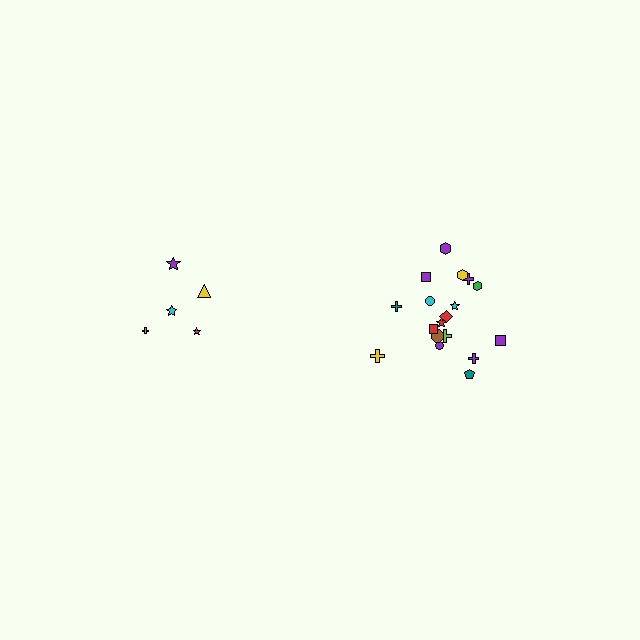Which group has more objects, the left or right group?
The right group.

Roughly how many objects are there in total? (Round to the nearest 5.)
Roughly 25 objects in total.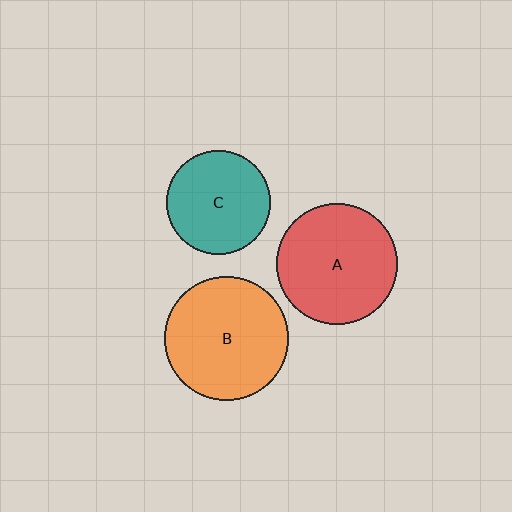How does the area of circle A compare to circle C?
Approximately 1.3 times.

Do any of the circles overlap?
No, none of the circles overlap.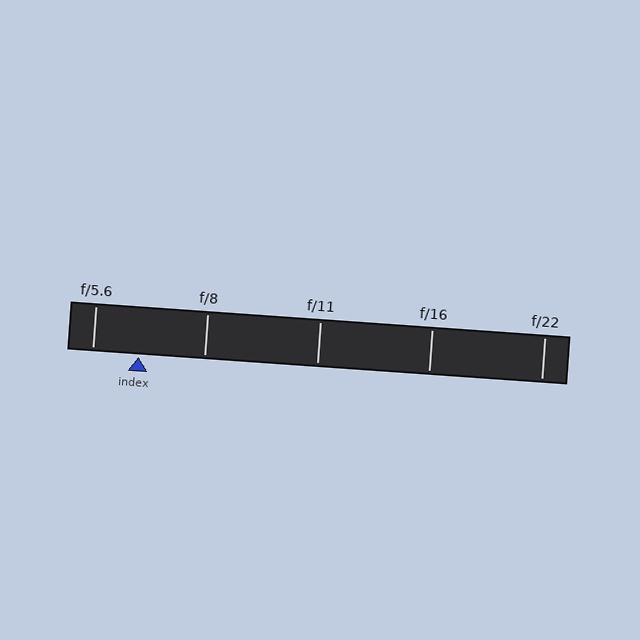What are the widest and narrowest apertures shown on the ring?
The widest aperture shown is f/5.6 and the narrowest is f/22.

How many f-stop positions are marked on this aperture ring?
There are 5 f-stop positions marked.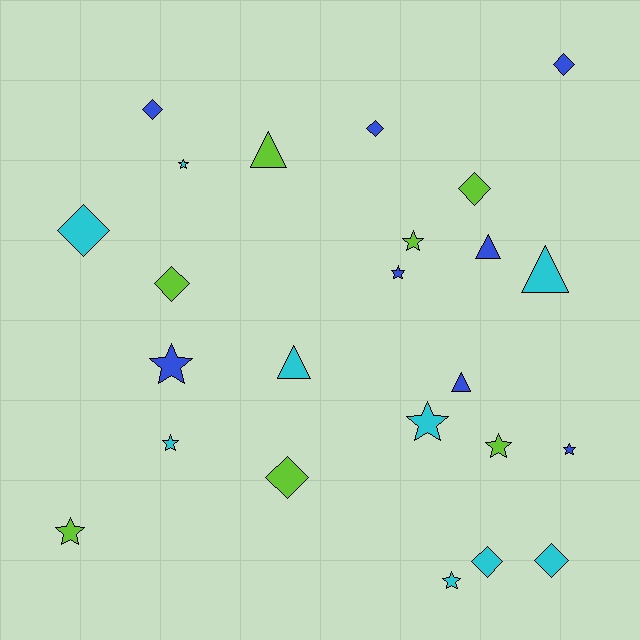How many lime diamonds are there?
There are 3 lime diamonds.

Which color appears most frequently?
Cyan, with 9 objects.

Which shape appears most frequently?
Star, with 10 objects.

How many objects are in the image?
There are 24 objects.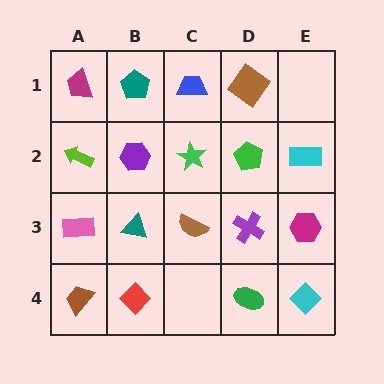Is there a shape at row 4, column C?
No, that cell is empty.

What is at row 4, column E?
A cyan diamond.